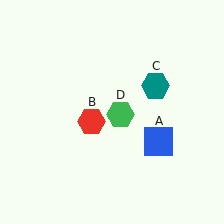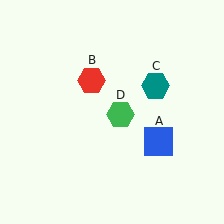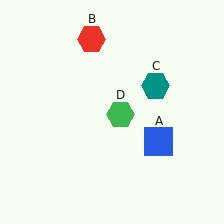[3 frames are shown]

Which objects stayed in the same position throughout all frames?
Blue square (object A) and teal hexagon (object C) and green hexagon (object D) remained stationary.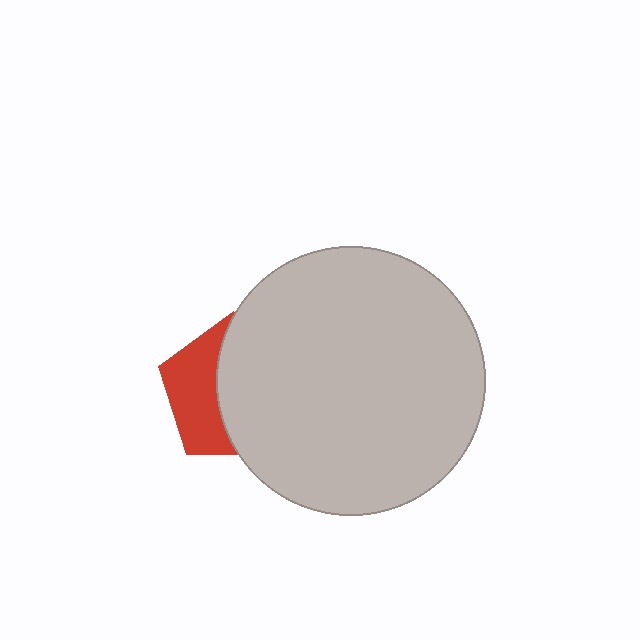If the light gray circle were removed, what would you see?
You would see the complete red pentagon.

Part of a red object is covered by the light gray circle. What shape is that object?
It is a pentagon.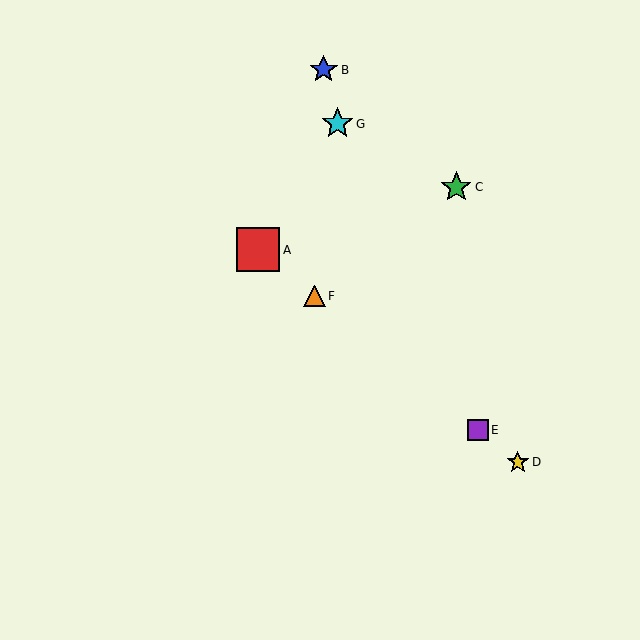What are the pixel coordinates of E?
Object E is at (478, 430).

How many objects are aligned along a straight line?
4 objects (A, D, E, F) are aligned along a straight line.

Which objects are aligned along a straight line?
Objects A, D, E, F are aligned along a straight line.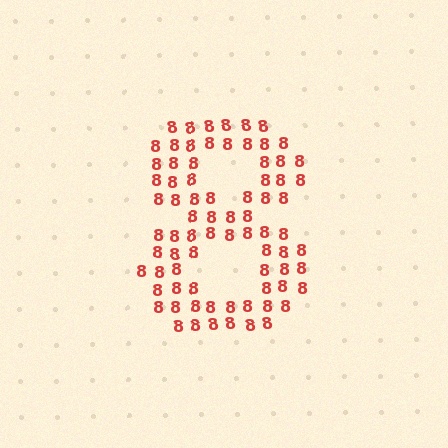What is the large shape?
The large shape is the digit 8.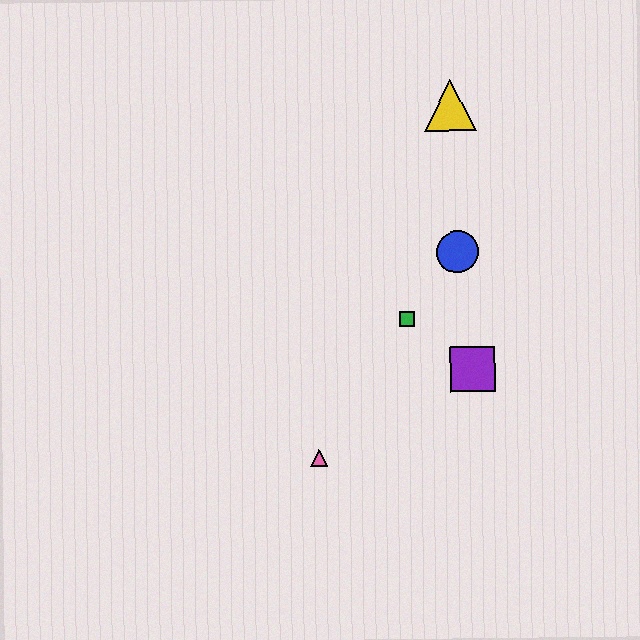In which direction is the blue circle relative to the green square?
The blue circle is above the green square.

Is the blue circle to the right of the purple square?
No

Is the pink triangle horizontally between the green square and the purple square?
No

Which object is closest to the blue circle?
The green square is closest to the blue circle.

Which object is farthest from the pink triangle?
The yellow triangle is farthest from the pink triangle.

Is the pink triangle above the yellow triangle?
No